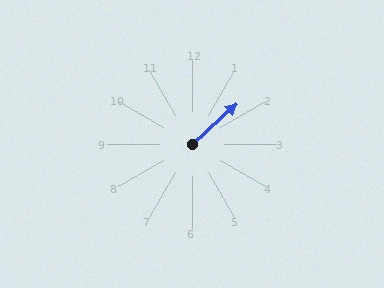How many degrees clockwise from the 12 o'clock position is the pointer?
Approximately 48 degrees.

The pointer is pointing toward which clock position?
Roughly 2 o'clock.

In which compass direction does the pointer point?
Northeast.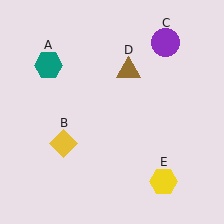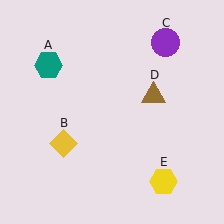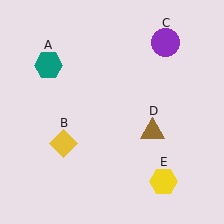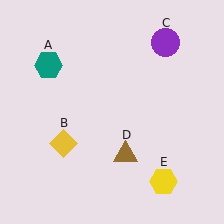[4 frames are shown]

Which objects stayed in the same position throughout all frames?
Teal hexagon (object A) and yellow diamond (object B) and purple circle (object C) and yellow hexagon (object E) remained stationary.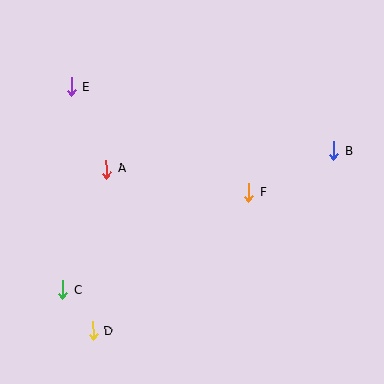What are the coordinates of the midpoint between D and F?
The midpoint between D and F is at (171, 262).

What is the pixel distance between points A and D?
The distance between A and D is 162 pixels.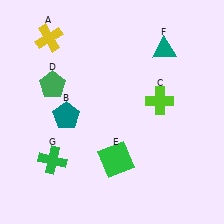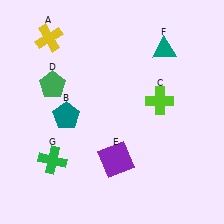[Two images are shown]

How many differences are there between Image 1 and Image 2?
There is 1 difference between the two images.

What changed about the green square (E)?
In Image 1, E is green. In Image 2, it changed to purple.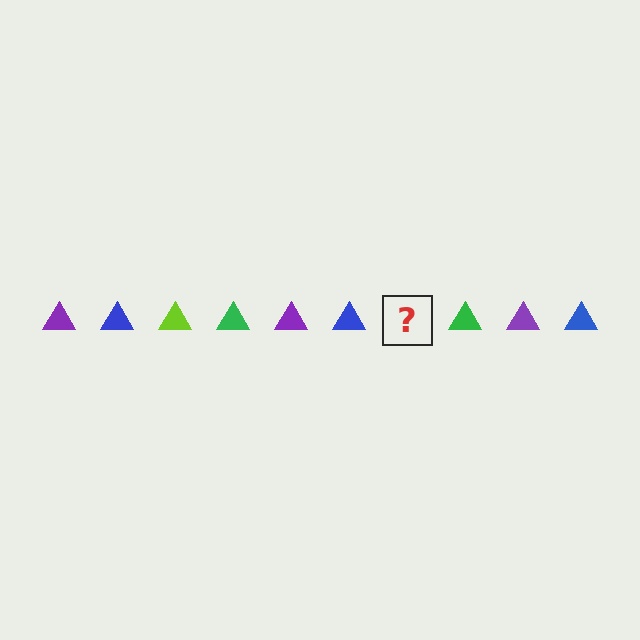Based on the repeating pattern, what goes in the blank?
The blank should be a lime triangle.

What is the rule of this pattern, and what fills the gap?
The rule is that the pattern cycles through purple, blue, lime, green triangles. The gap should be filled with a lime triangle.